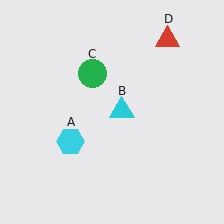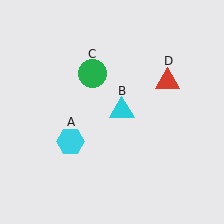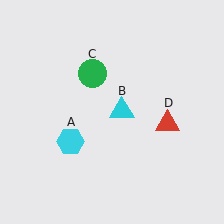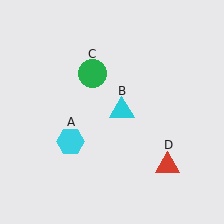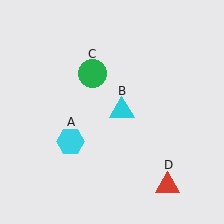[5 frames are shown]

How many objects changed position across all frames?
1 object changed position: red triangle (object D).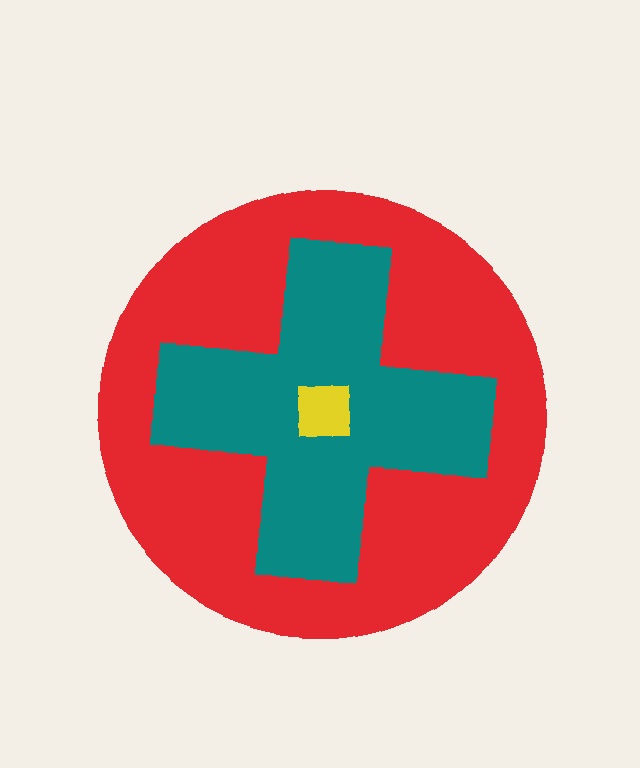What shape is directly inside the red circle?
The teal cross.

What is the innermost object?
The yellow square.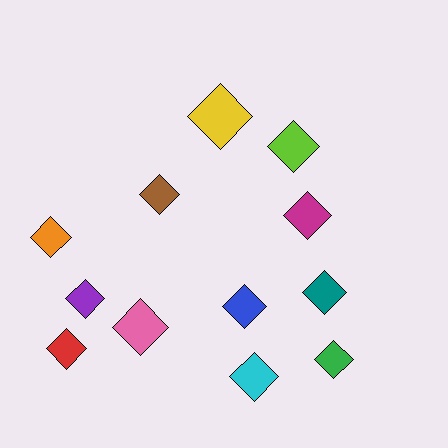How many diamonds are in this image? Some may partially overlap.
There are 12 diamonds.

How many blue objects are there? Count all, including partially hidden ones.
There is 1 blue object.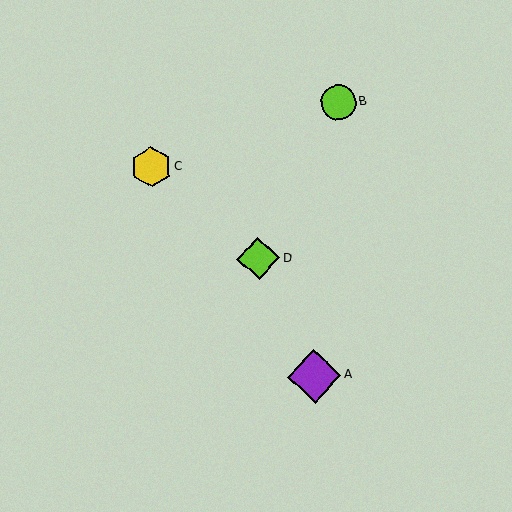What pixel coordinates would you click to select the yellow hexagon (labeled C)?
Click at (151, 167) to select the yellow hexagon C.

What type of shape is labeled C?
Shape C is a yellow hexagon.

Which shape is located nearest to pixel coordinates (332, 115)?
The lime circle (labeled B) at (338, 102) is nearest to that location.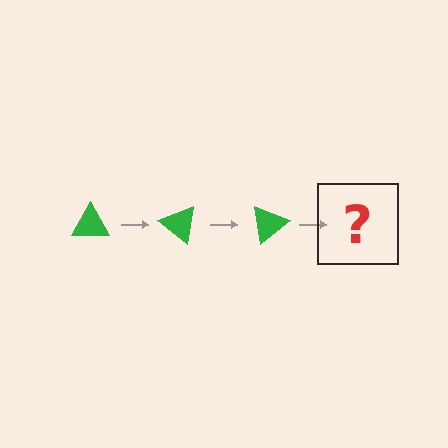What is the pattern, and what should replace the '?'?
The pattern is that the triangle rotates 40 degrees each step. The '?' should be a green triangle rotated 120 degrees.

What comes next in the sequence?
The next element should be a green triangle rotated 120 degrees.